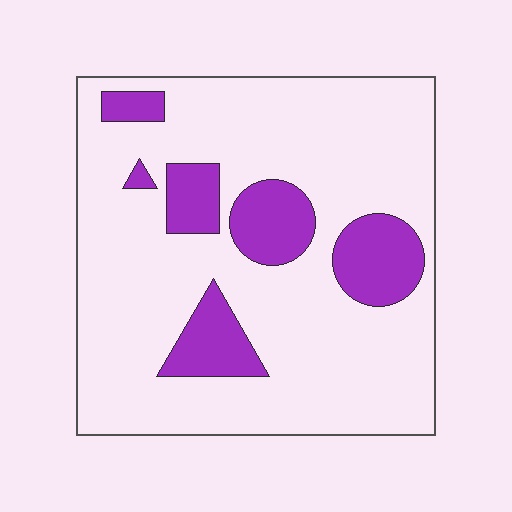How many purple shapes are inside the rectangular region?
6.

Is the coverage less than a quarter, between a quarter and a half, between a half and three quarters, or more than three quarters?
Less than a quarter.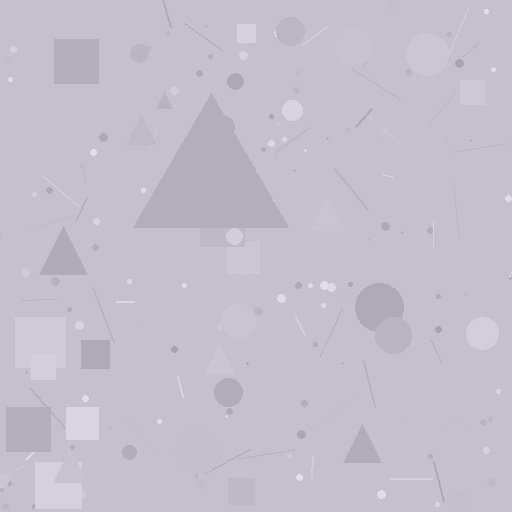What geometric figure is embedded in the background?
A triangle is embedded in the background.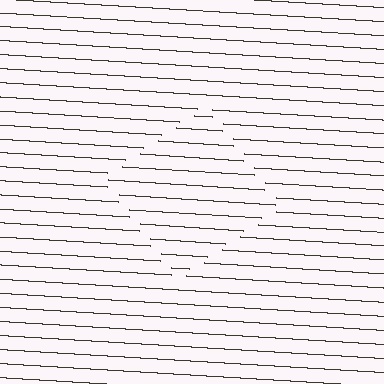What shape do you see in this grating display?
An illusory square. The interior of the shape contains the same grating, shifted by half a period — the contour is defined by the phase discontinuity where line-ends from the inner and outer gratings abut.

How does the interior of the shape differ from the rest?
The interior of the shape contains the same grating, shifted by half a period — the contour is defined by the phase discontinuity where line-ends from the inner and outer gratings abut.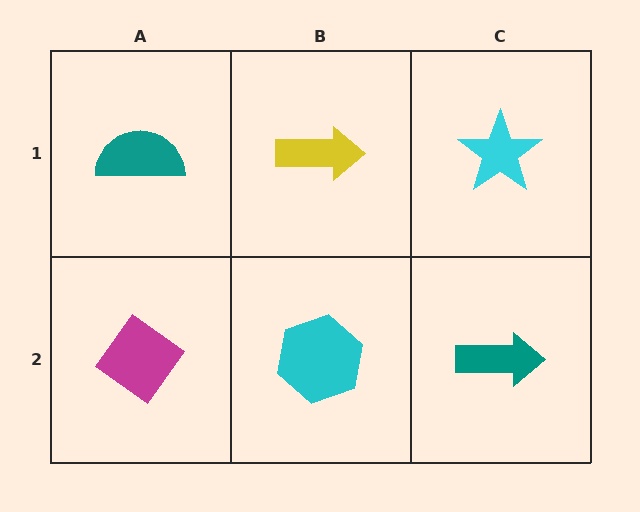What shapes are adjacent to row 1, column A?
A magenta diamond (row 2, column A), a yellow arrow (row 1, column B).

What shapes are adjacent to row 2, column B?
A yellow arrow (row 1, column B), a magenta diamond (row 2, column A), a teal arrow (row 2, column C).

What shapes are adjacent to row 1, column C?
A teal arrow (row 2, column C), a yellow arrow (row 1, column B).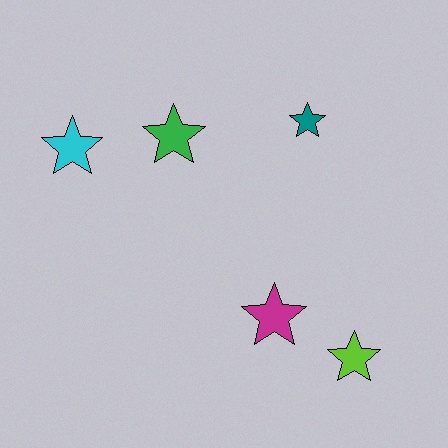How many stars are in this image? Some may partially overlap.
There are 5 stars.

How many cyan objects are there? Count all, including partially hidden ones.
There is 1 cyan object.